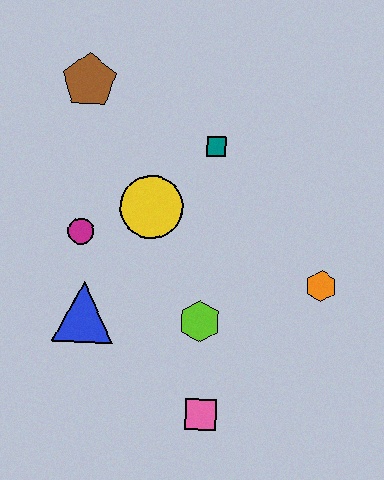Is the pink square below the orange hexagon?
Yes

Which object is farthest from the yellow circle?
The pink square is farthest from the yellow circle.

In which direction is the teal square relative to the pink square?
The teal square is above the pink square.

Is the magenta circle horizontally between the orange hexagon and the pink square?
No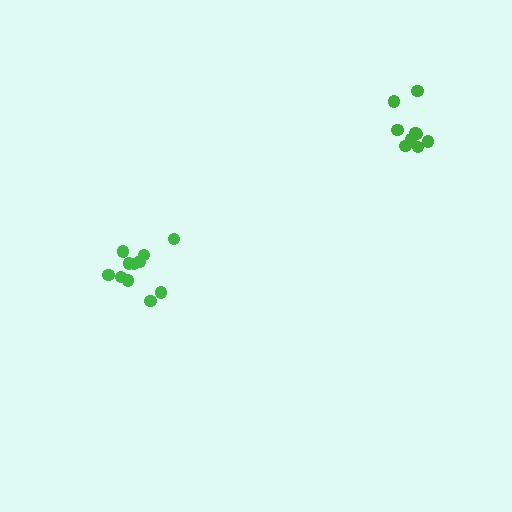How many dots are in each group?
Group 1: 11 dots, Group 2: 9 dots (20 total).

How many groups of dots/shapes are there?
There are 2 groups.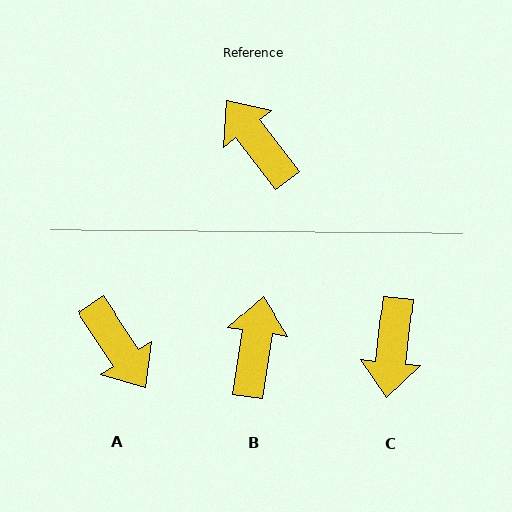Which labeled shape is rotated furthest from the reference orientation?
A, about 176 degrees away.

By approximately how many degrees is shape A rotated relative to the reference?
Approximately 176 degrees counter-clockwise.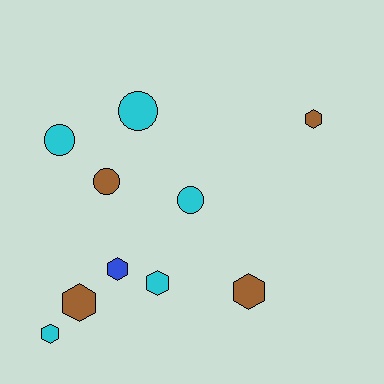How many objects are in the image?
There are 10 objects.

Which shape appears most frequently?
Hexagon, with 6 objects.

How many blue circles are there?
There are no blue circles.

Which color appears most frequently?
Cyan, with 5 objects.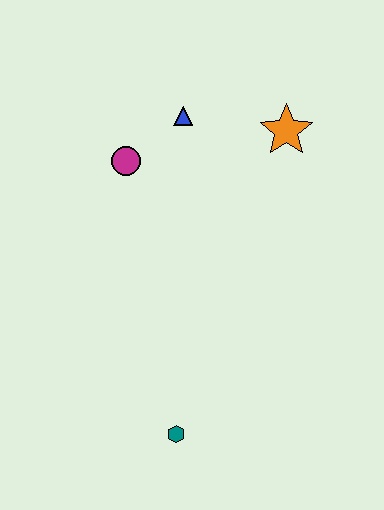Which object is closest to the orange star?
The blue triangle is closest to the orange star.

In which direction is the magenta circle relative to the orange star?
The magenta circle is to the left of the orange star.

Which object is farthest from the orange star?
The teal hexagon is farthest from the orange star.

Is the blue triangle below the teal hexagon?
No